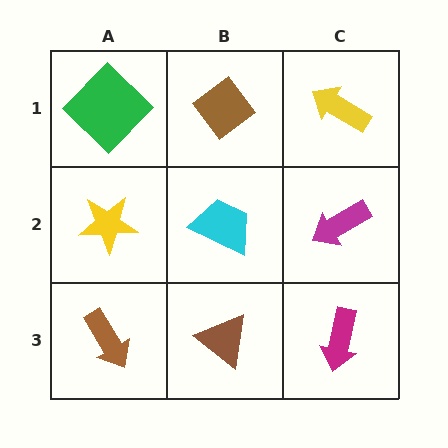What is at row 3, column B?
A brown triangle.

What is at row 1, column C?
A yellow arrow.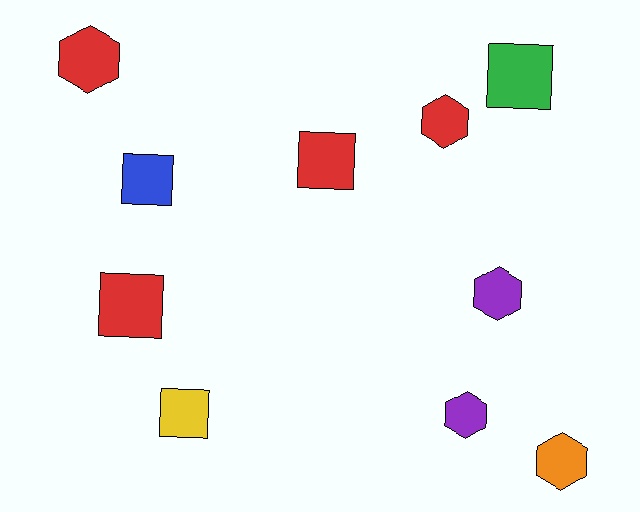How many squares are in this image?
There are 5 squares.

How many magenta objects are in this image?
There are no magenta objects.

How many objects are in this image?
There are 10 objects.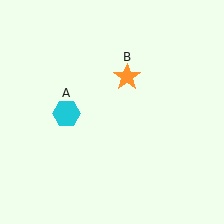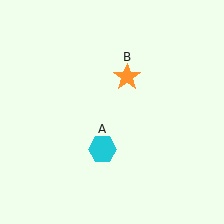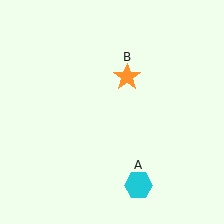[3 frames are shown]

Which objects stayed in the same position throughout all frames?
Orange star (object B) remained stationary.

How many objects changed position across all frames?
1 object changed position: cyan hexagon (object A).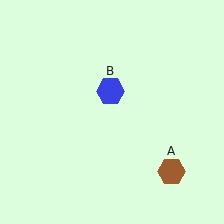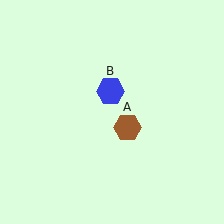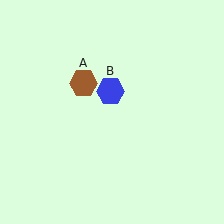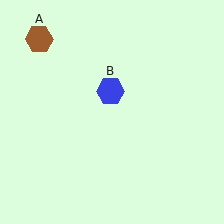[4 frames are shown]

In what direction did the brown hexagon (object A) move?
The brown hexagon (object A) moved up and to the left.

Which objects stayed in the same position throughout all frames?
Blue hexagon (object B) remained stationary.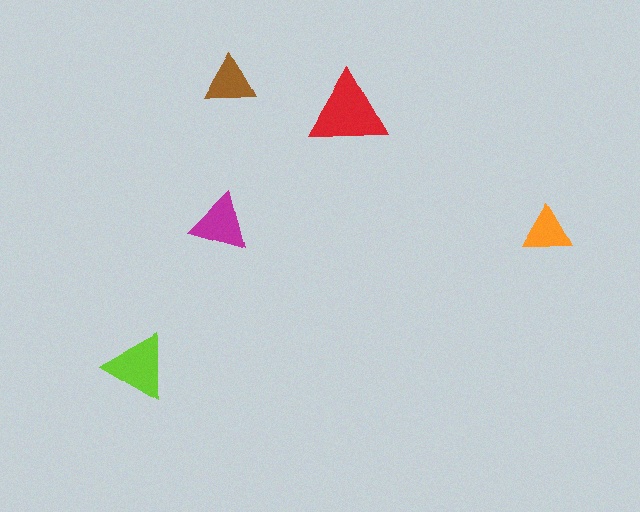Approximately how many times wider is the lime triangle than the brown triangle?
About 1.5 times wider.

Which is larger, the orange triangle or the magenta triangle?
The magenta one.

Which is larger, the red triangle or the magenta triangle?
The red one.